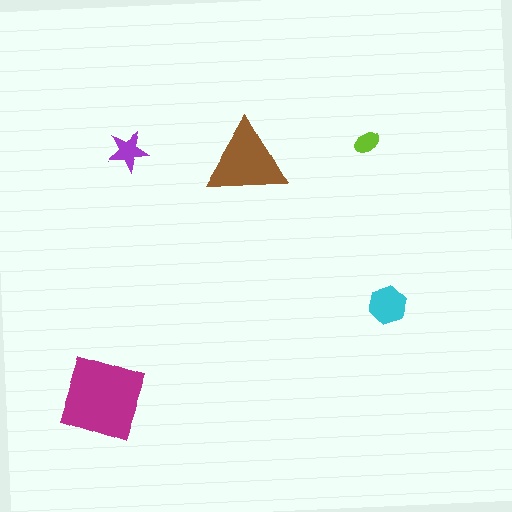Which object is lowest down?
The magenta square is bottommost.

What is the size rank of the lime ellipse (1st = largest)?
5th.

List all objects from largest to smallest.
The magenta square, the brown triangle, the cyan hexagon, the purple star, the lime ellipse.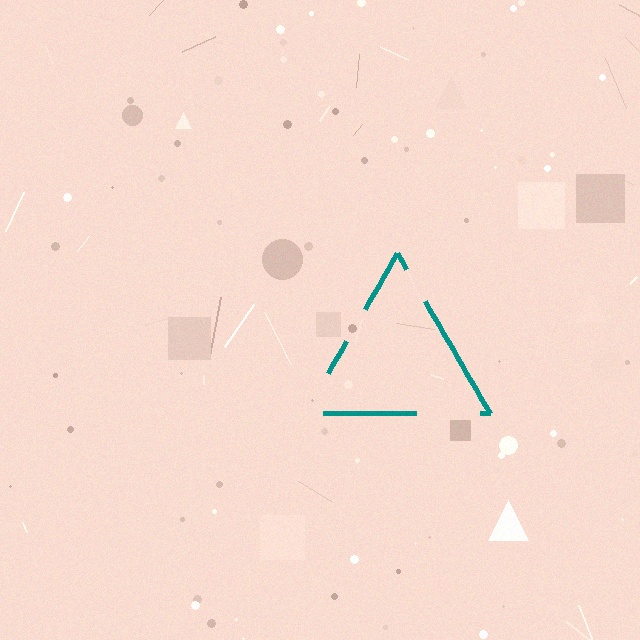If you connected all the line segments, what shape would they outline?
They would outline a triangle.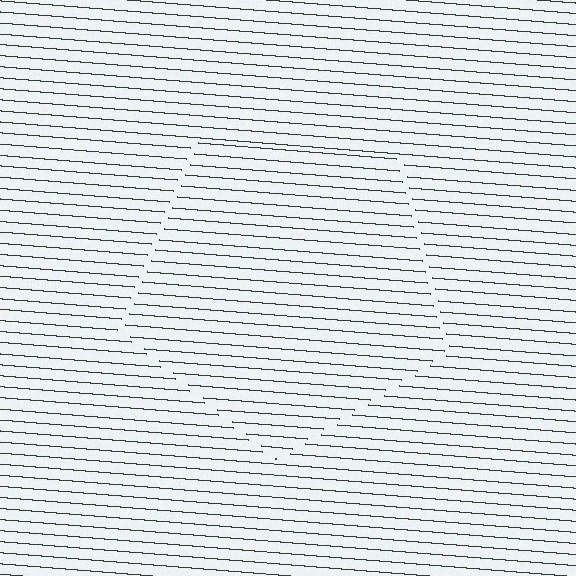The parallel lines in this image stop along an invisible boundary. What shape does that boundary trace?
An illusory pentagon. The interior of the shape contains the same grating, shifted by half a period — the contour is defined by the phase discontinuity where line-ends from the inner and outer gratings abut.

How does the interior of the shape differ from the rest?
The interior of the shape contains the same grating, shifted by half a period — the contour is defined by the phase discontinuity where line-ends from the inner and outer gratings abut.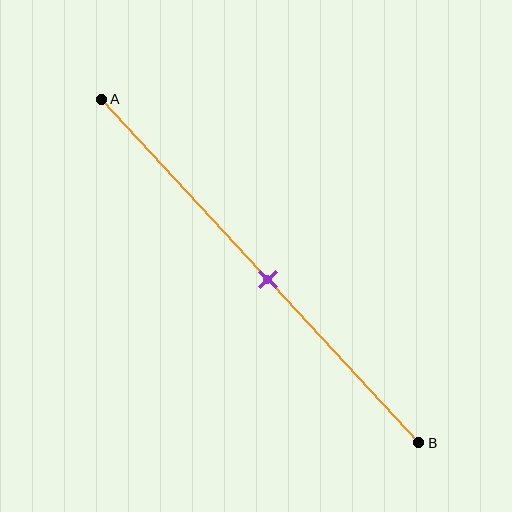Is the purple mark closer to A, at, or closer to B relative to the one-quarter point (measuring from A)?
The purple mark is closer to point B than the one-quarter point of segment AB.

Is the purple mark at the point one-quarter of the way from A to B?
No, the mark is at about 50% from A, not at the 25% one-quarter point.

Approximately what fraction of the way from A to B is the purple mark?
The purple mark is approximately 50% of the way from A to B.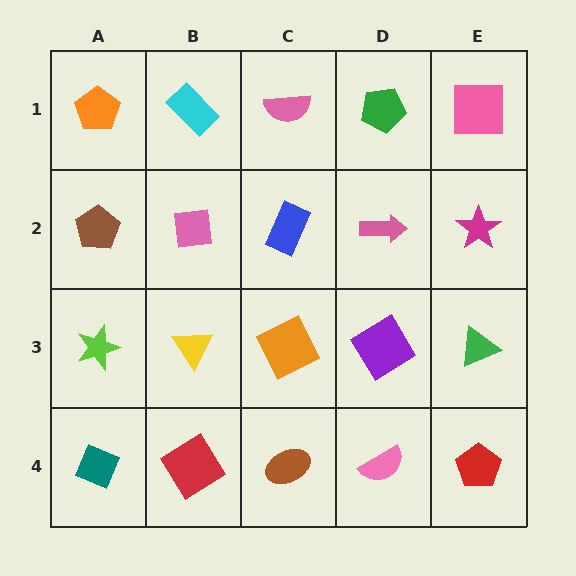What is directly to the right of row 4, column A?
A red diamond.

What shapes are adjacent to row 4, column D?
A purple diamond (row 3, column D), a brown ellipse (row 4, column C), a red pentagon (row 4, column E).